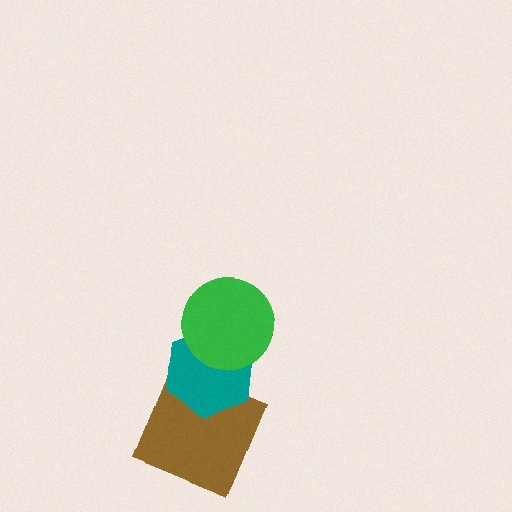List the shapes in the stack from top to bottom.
From top to bottom: the green circle, the teal hexagon, the brown square.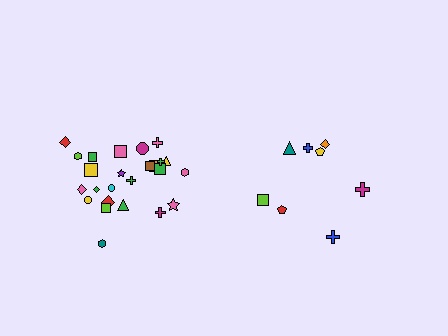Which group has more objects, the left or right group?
The left group.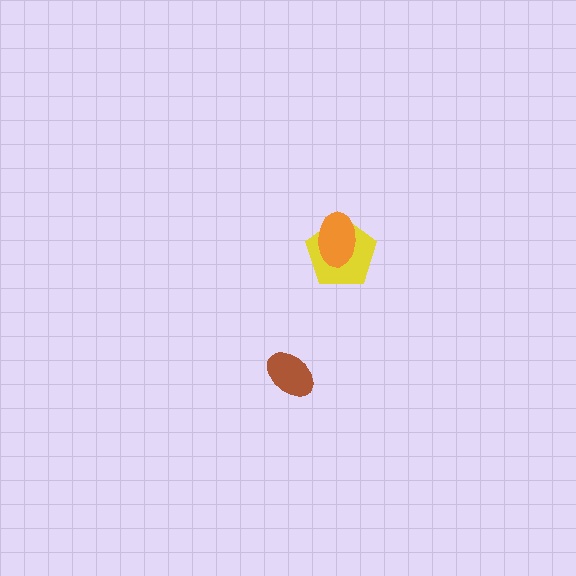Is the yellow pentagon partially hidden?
Yes, it is partially covered by another shape.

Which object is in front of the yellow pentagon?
The orange ellipse is in front of the yellow pentagon.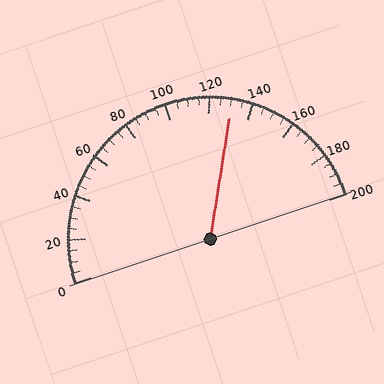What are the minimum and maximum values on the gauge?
The gauge ranges from 0 to 200.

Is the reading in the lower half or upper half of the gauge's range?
The reading is in the upper half of the range (0 to 200).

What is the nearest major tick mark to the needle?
The nearest major tick mark is 120.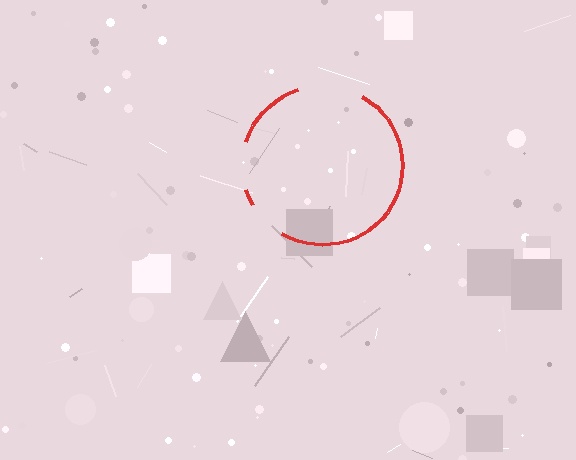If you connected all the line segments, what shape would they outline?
They would outline a circle.